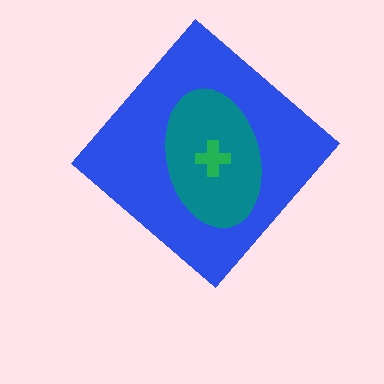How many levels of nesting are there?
3.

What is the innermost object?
The green cross.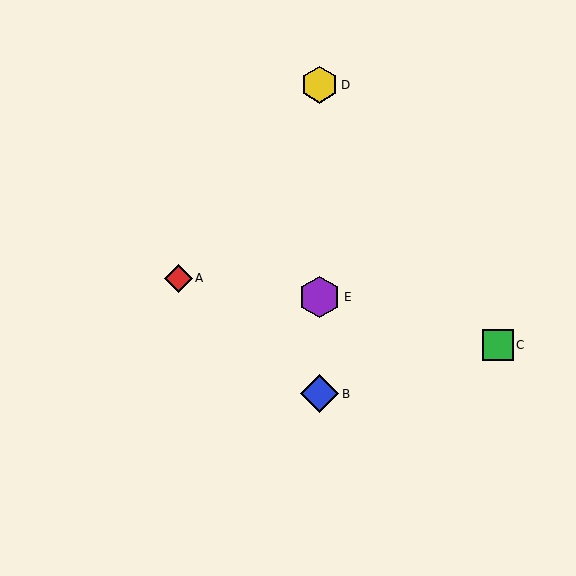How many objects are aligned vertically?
3 objects (B, D, E) are aligned vertically.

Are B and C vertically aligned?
No, B is at x≈320 and C is at x≈498.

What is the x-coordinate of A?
Object A is at x≈179.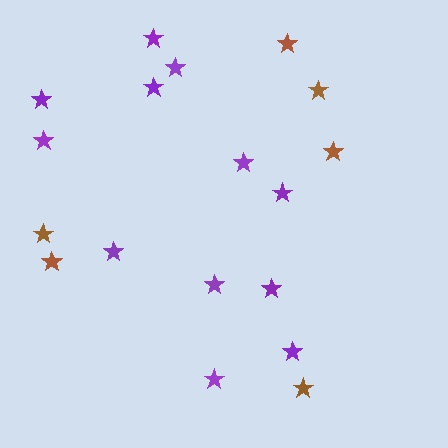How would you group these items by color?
There are 2 groups: one group of brown stars (6) and one group of purple stars (12).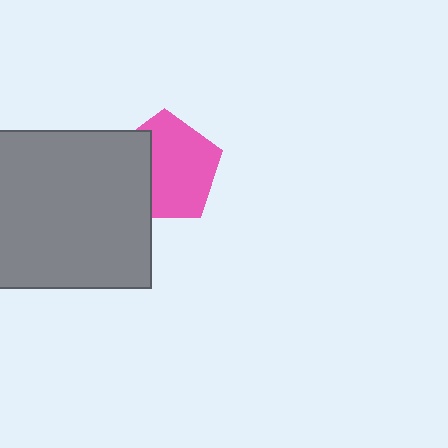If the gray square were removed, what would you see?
You would see the complete pink pentagon.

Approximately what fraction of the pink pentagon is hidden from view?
Roughly 33% of the pink pentagon is hidden behind the gray square.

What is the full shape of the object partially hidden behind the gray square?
The partially hidden object is a pink pentagon.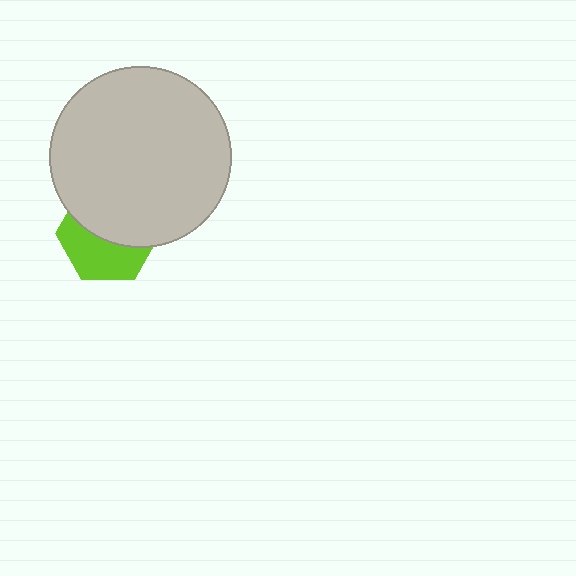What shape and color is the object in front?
The object in front is a light gray circle.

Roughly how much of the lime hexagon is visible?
About half of it is visible (roughly 45%).